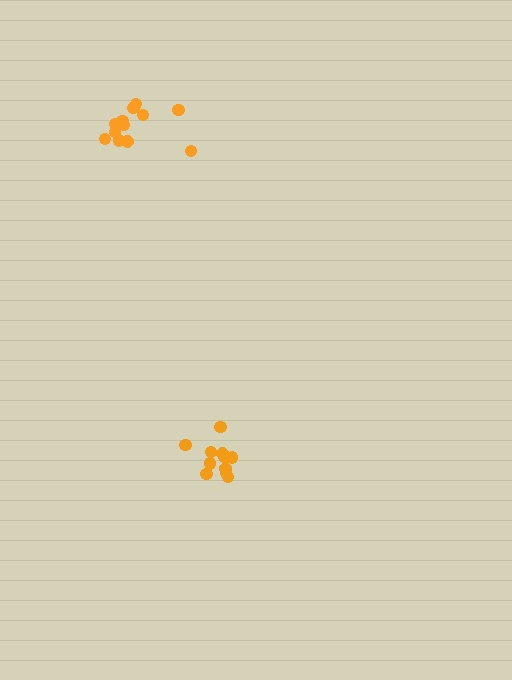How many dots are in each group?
Group 1: 11 dots, Group 2: 13 dots (24 total).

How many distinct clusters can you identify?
There are 2 distinct clusters.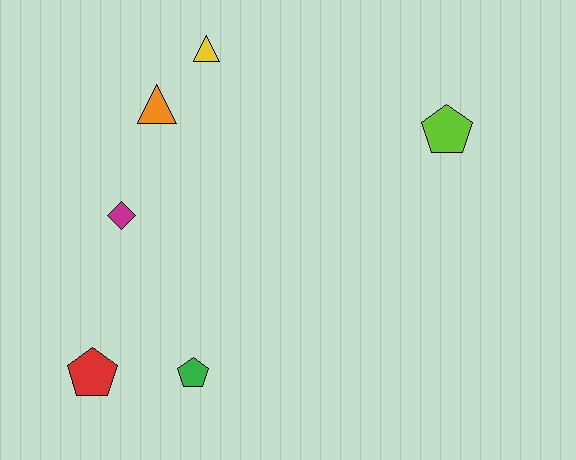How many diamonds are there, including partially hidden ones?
There is 1 diamond.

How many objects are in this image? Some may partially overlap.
There are 6 objects.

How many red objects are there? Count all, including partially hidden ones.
There is 1 red object.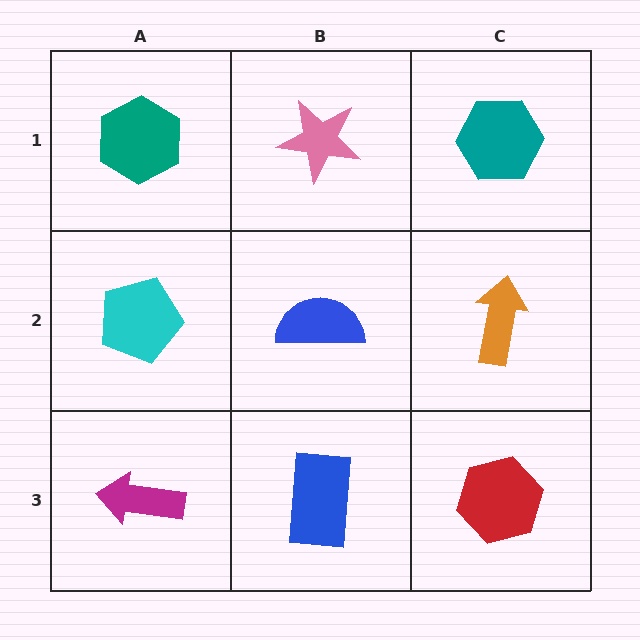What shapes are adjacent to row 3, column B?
A blue semicircle (row 2, column B), a magenta arrow (row 3, column A), a red hexagon (row 3, column C).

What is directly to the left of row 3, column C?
A blue rectangle.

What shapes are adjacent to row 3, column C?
An orange arrow (row 2, column C), a blue rectangle (row 3, column B).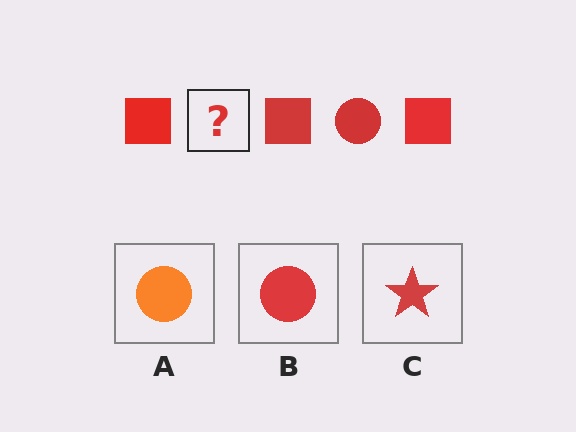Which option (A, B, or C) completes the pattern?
B.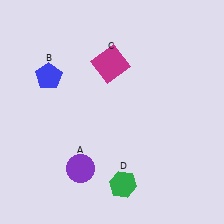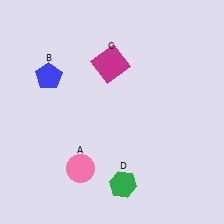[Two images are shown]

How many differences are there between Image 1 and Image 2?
There is 1 difference between the two images.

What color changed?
The circle (A) changed from purple in Image 1 to pink in Image 2.